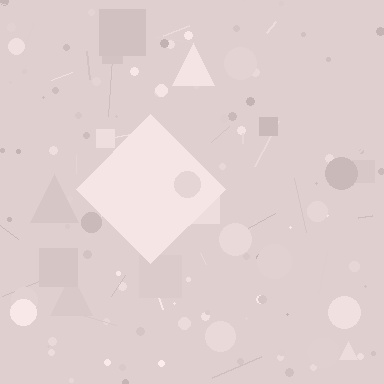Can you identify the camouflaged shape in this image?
The camouflaged shape is a diamond.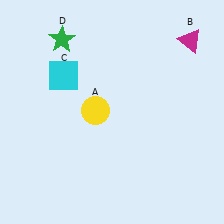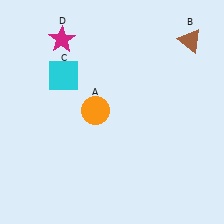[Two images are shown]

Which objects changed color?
A changed from yellow to orange. B changed from magenta to brown. D changed from green to magenta.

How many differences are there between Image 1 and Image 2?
There are 3 differences between the two images.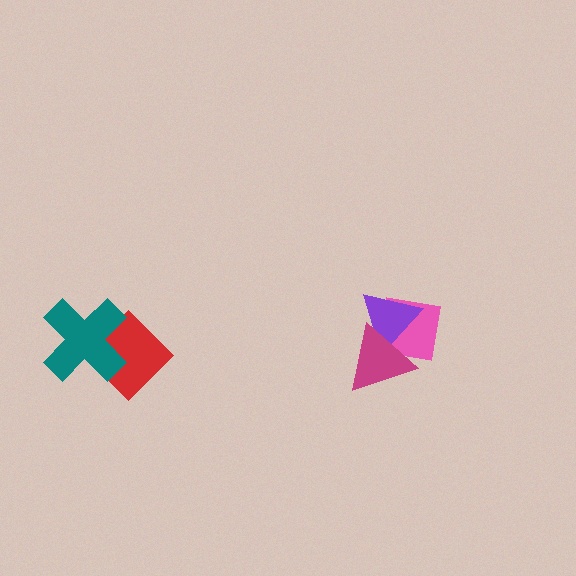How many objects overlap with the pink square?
2 objects overlap with the pink square.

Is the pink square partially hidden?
Yes, it is partially covered by another shape.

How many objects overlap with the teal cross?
1 object overlaps with the teal cross.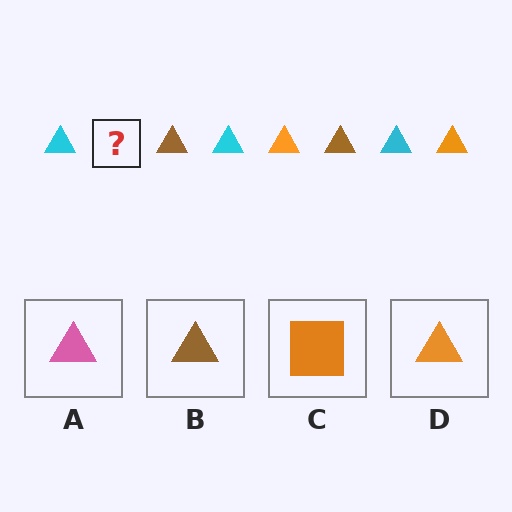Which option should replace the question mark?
Option D.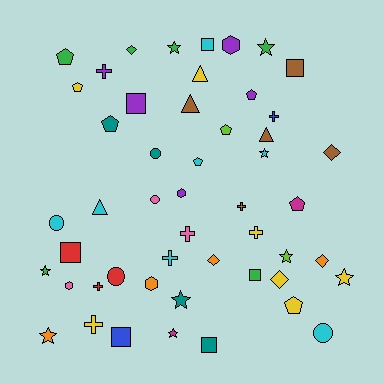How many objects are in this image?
There are 50 objects.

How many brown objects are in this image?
There are 5 brown objects.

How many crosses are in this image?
There are 8 crosses.